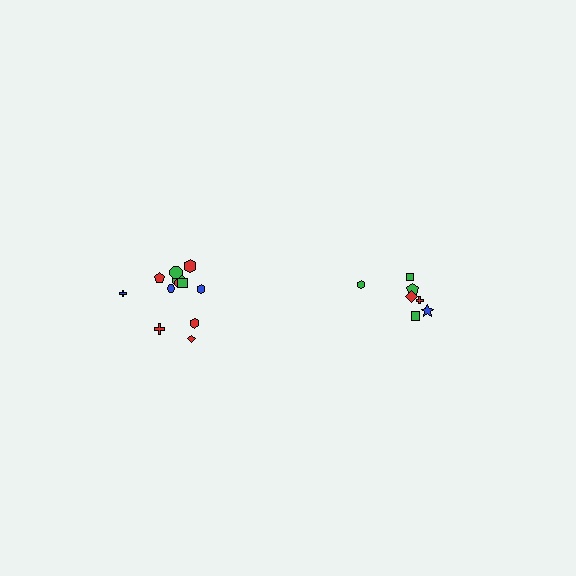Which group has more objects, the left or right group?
The left group.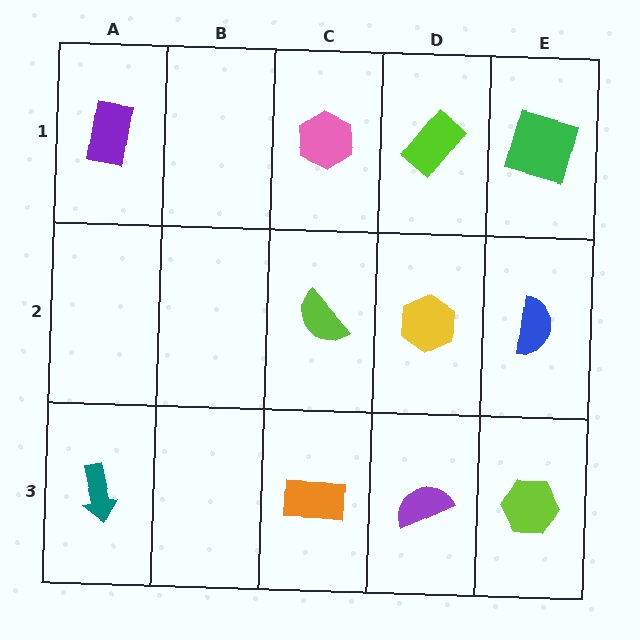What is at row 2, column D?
A yellow hexagon.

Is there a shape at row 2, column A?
No, that cell is empty.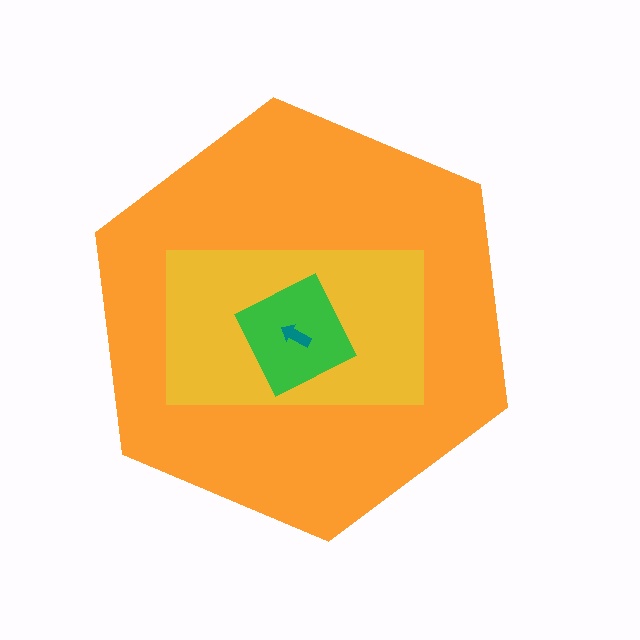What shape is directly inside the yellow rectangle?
The green diamond.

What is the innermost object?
The teal arrow.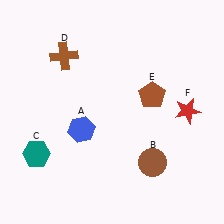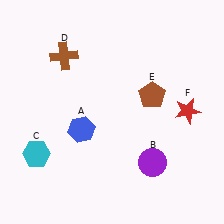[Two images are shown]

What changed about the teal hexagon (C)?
In Image 1, C is teal. In Image 2, it changed to cyan.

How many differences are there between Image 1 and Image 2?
There are 2 differences between the two images.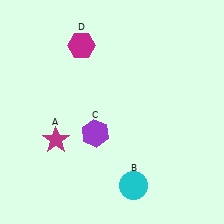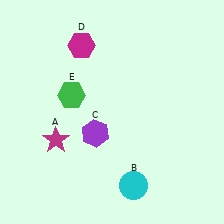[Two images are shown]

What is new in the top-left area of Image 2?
A green hexagon (E) was added in the top-left area of Image 2.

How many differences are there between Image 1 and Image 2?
There is 1 difference between the two images.